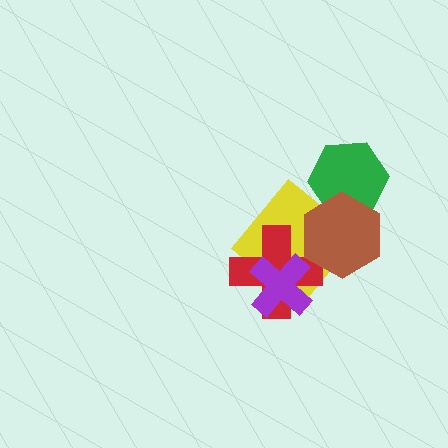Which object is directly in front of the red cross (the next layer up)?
The brown hexagon is directly in front of the red cross.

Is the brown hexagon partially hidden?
No, no other shape covers it.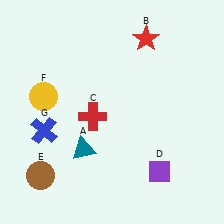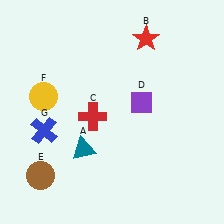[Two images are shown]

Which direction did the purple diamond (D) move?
The purple diamond (D) moved up.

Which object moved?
The purple diamond (D) moved up.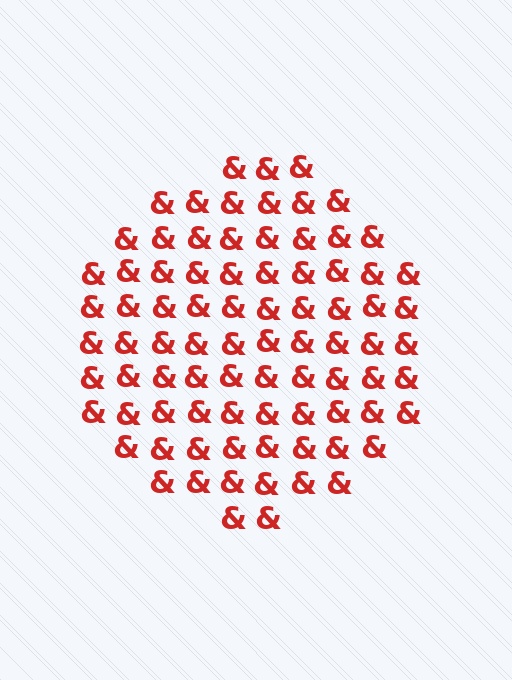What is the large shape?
The large shape is a circle.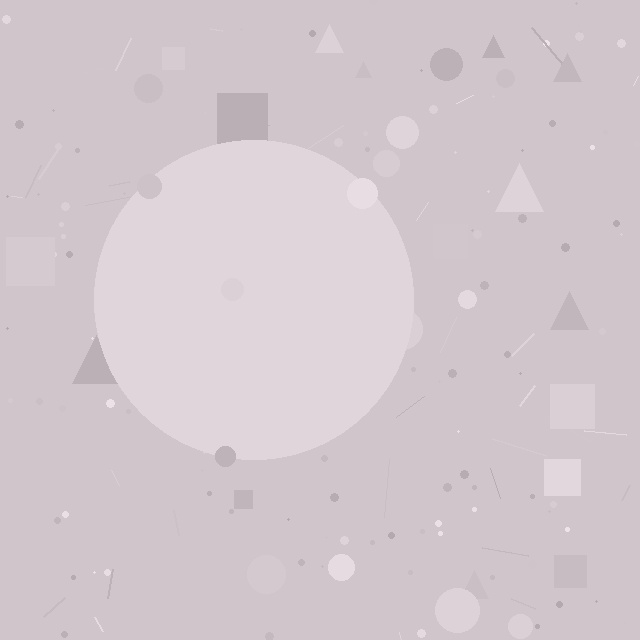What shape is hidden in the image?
A circle is hidden in the image.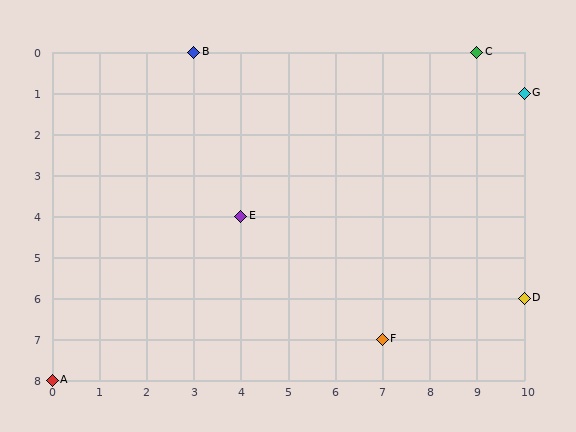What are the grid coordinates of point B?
Point B is at grid coordinates (3, 0).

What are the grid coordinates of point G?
Point G is at grid coordinates (10, 1).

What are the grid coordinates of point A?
Point A is at grid coordinates (0, 8).